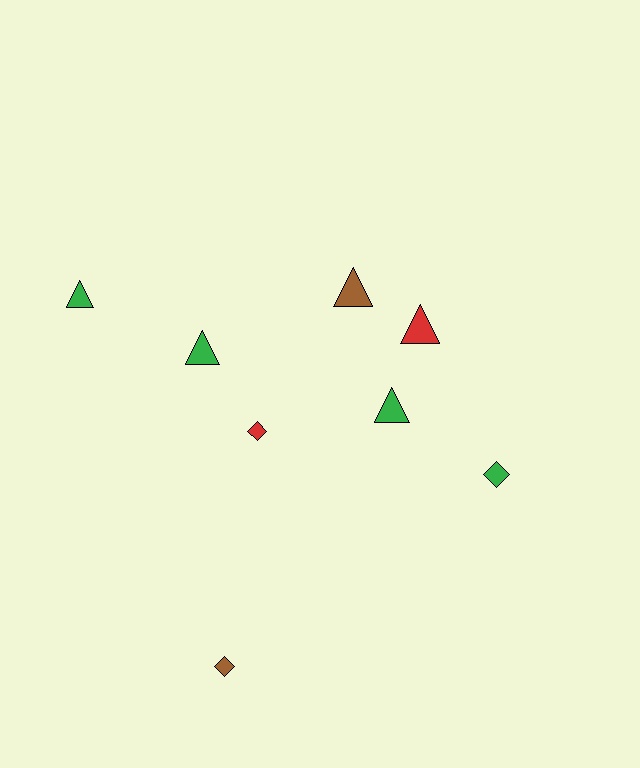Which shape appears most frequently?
Triangle, with 5 objects.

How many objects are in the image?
There are 8 objects.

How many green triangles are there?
There are 3 green triangles.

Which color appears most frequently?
Green, with 4 objects.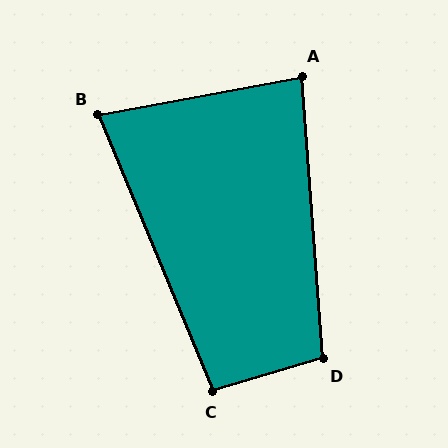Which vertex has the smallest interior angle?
B, at approximately 78 degrees.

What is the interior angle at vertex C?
Approximately 96 degrees (obtuse).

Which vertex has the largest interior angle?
D, at approximately 102 degrees.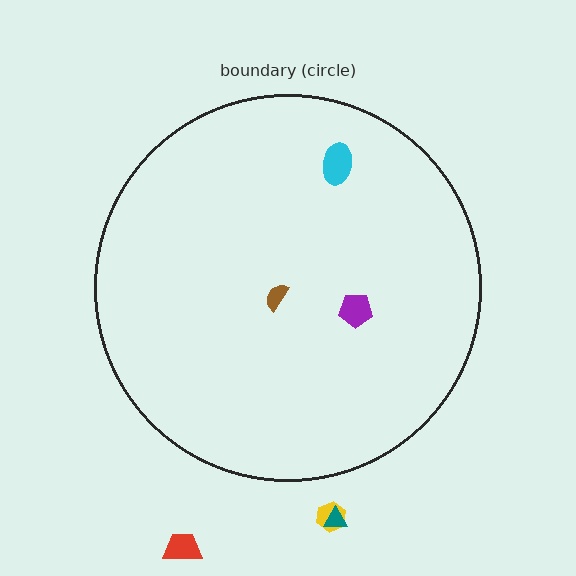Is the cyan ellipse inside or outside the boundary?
Inside.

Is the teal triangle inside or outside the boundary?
Outside.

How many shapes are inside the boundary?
3 inside, 3 outside.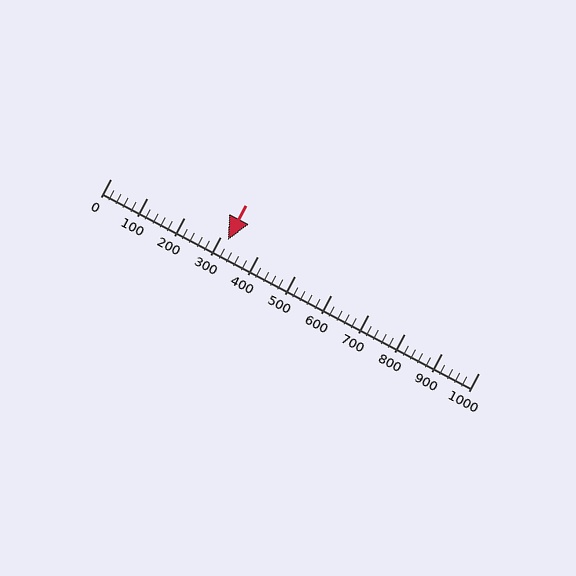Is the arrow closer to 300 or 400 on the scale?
The arrow is closer to 300.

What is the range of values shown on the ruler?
The ruler shows values from 0 to 1000.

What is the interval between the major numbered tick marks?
The major tick marks are spaced 100 units apart.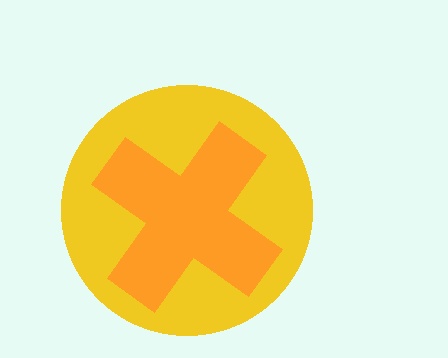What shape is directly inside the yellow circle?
The orange cross.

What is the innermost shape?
The orange cross.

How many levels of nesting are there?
2.